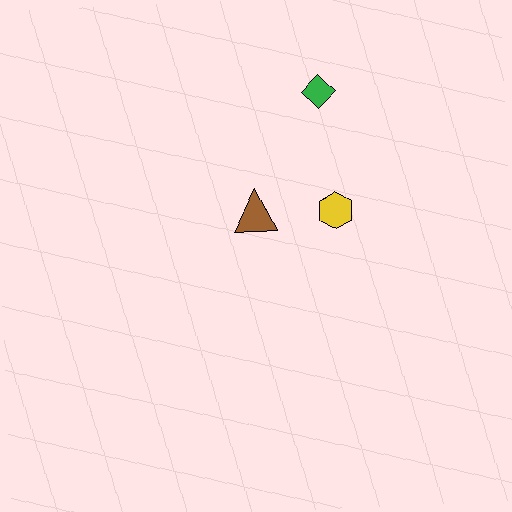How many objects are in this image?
There are 3 objects.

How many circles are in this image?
There are no circles.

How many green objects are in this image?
There is 1 green object.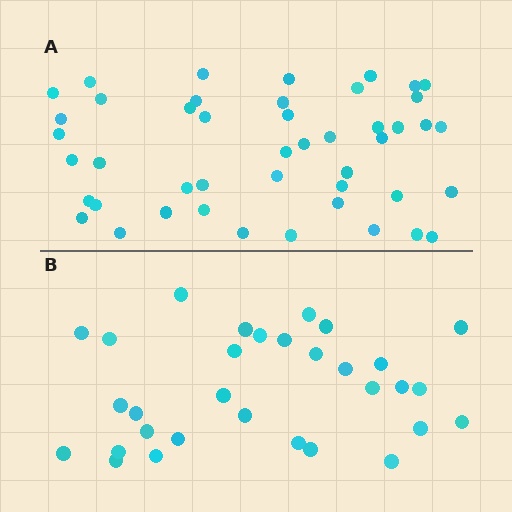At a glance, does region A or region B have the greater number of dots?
Region A (the top region) has more dots.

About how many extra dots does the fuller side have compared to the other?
Region A has approximately 15 more dots than region B.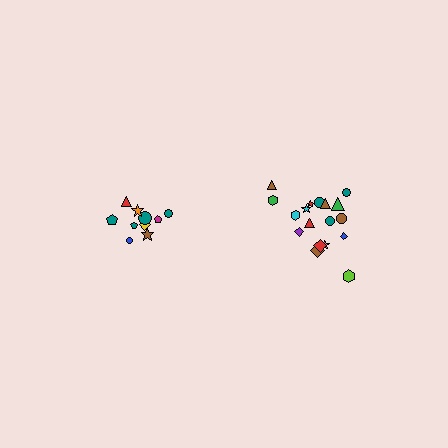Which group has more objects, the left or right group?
The right group.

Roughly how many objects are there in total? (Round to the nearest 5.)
Roughly 30 objects in total.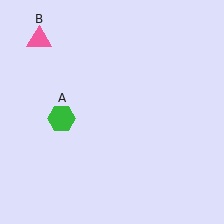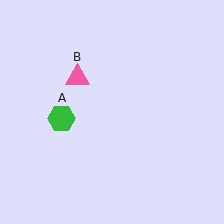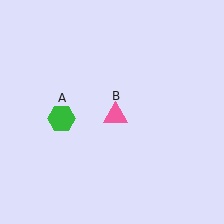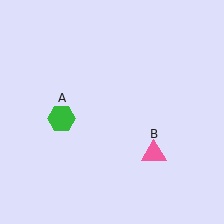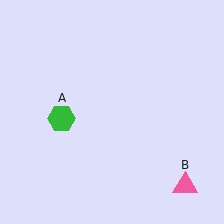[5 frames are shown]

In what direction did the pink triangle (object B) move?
The pink triangle (object B) moved down and to the right.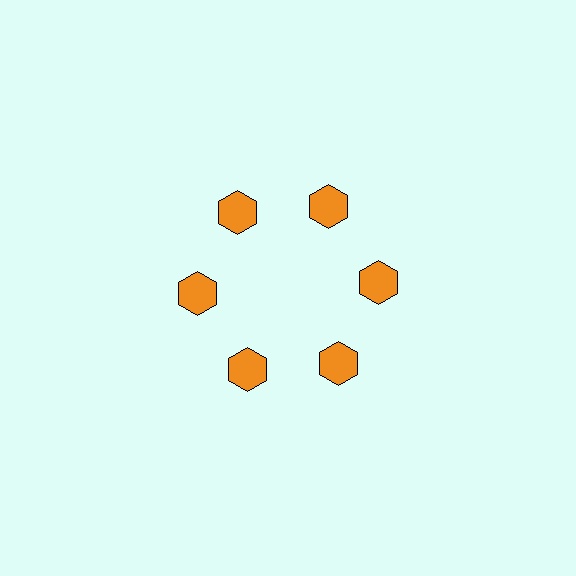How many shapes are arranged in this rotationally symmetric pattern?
There are 6 shapes, arranged in 6 groups of 1.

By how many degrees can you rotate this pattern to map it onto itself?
The pattern maps onto itself every 60 degrees of rotation.